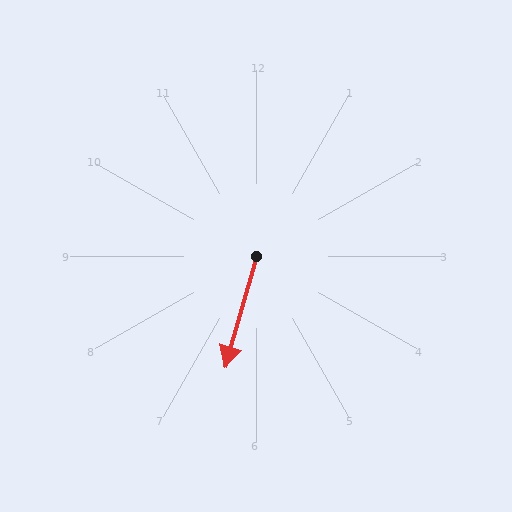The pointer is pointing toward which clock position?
Roughly 7 o'clock.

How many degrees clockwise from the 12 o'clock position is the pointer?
Approximately 196 degrees.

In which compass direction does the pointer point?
South.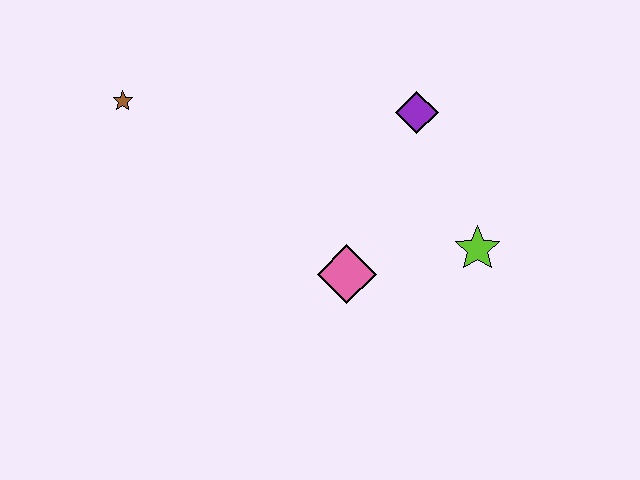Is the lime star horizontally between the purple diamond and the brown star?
No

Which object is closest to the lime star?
The pink diamond is closest to the lime star.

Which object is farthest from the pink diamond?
The brown star is farthest from the pink diamond.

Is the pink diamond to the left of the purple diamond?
Yes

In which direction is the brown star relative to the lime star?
The brown star is to the left of the lime star.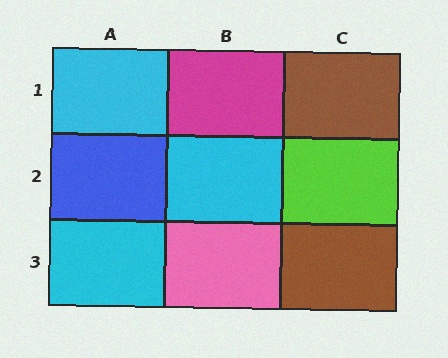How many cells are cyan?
3 cells are cyan.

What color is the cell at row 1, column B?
Magenta.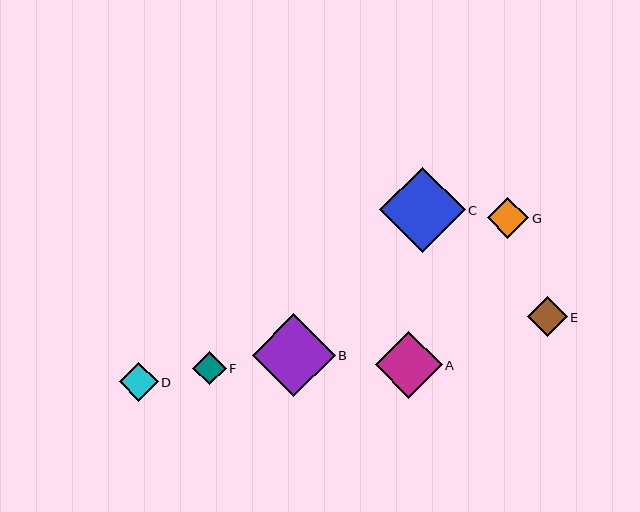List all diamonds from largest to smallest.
From largest to smallest: C, B, A, G, E, D, F.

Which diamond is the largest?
Diamond C is the largest with a size of approximately 85 pixels.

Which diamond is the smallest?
Diamond F is the smallest with a size of approximately 33 pixels.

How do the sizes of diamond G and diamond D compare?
Diamond G and diamond D are approximately the same size.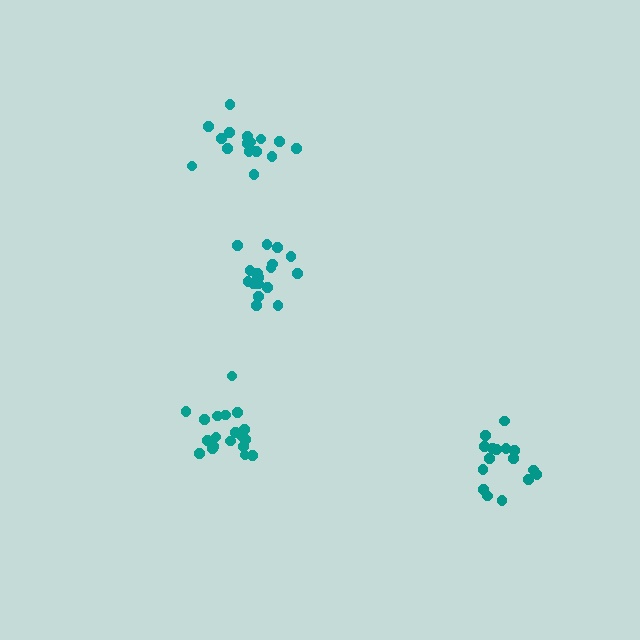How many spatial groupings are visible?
There are 4 spatial groupings.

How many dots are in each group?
Group 1: 18 dots, Group 2: 19 dots, Group 3: 16 dots, Group 4: 17 dots (70 total).